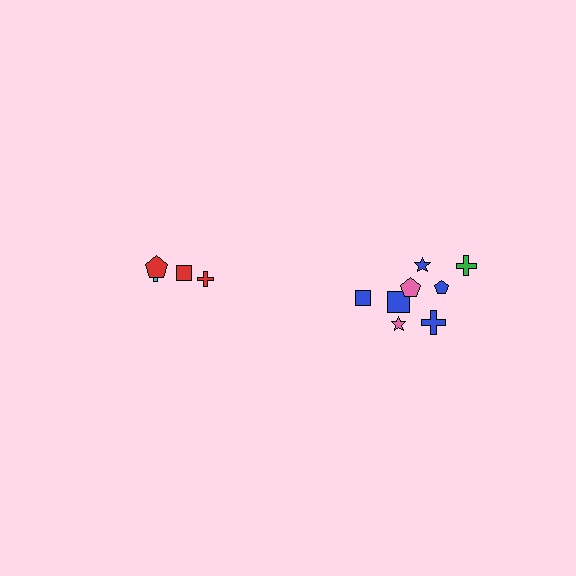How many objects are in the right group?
There are 8 objects.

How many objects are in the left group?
There are 4 objects.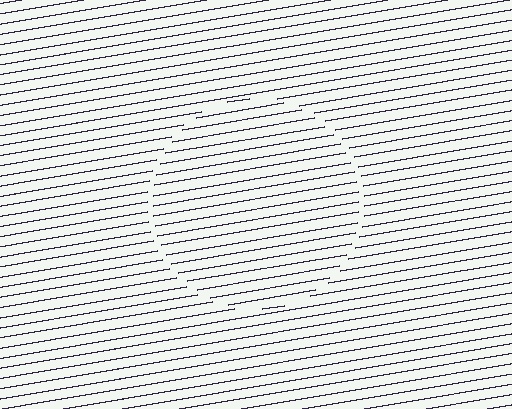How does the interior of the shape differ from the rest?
The interior of the shape contains the same grating, shifted by half a period — the contour is defined by the phase discontinuity where line-ends from the inner and outer gratings abut.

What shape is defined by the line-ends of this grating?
An illusory circle. The interior of the shape contains the same grating, shifted by half a period — the contour is defined by the phase discontinuity where line-ends from the inner and outer gratings abut.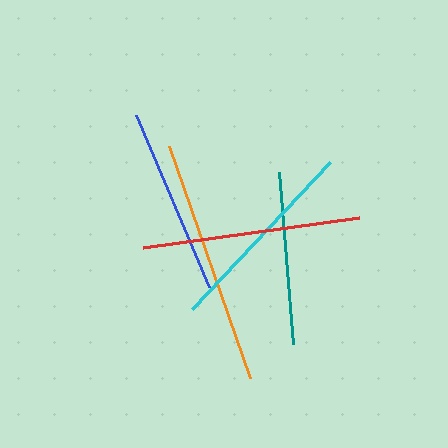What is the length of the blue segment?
The blue segment is approximately 186 pixels long.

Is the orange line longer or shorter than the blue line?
The orange line is longer than the blue line.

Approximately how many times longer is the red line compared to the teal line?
The red line is approximately 1.3 times the length of the teal line.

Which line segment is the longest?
The orange line is the longest at approximately 246 pixels.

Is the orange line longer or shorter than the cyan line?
The orange line is longer than the cyan line.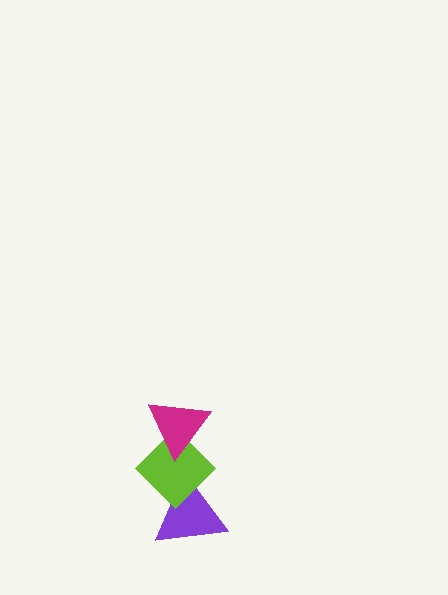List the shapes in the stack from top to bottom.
From top to bottom: the magenta triangle, the lime diamond, the purple triangle.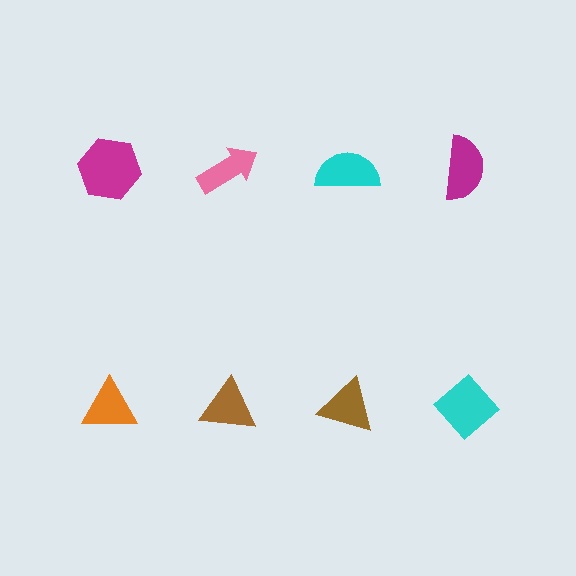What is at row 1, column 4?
A magenta semicircle.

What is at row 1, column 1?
A magenta hexagon.